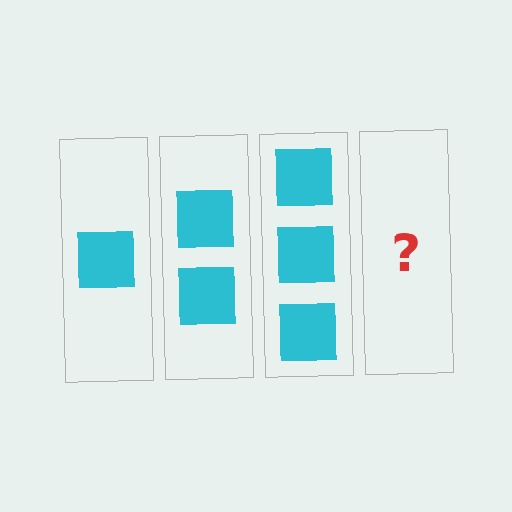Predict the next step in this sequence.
The next step is 4 squares.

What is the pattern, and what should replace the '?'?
The pattern is that each step adds one more square. The '?' should be 4 squares.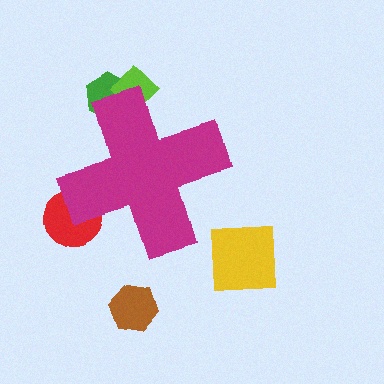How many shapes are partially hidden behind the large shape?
3 shapes are partially hidden.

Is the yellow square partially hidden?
No, the yellow square is fully visible.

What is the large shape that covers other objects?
A magenta cross.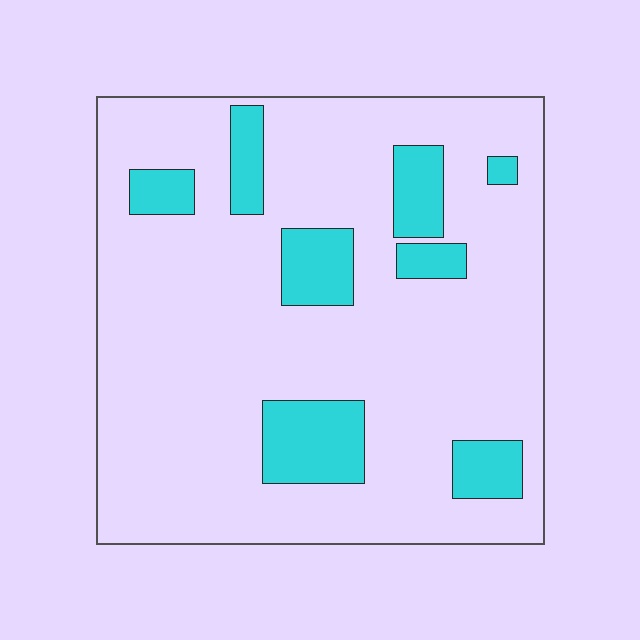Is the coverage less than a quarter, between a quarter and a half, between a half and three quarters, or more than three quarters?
Less than a quarter.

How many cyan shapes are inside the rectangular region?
8.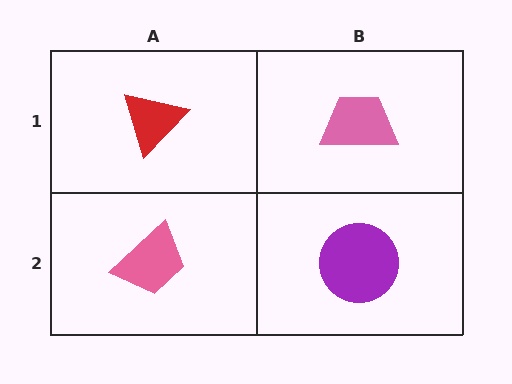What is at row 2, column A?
A pink trapezoid.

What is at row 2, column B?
A purple circle.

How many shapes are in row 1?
2 shapes.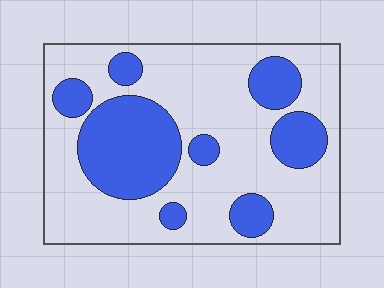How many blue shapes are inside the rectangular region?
8.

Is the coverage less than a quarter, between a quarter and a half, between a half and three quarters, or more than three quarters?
Between a quarter and a half.